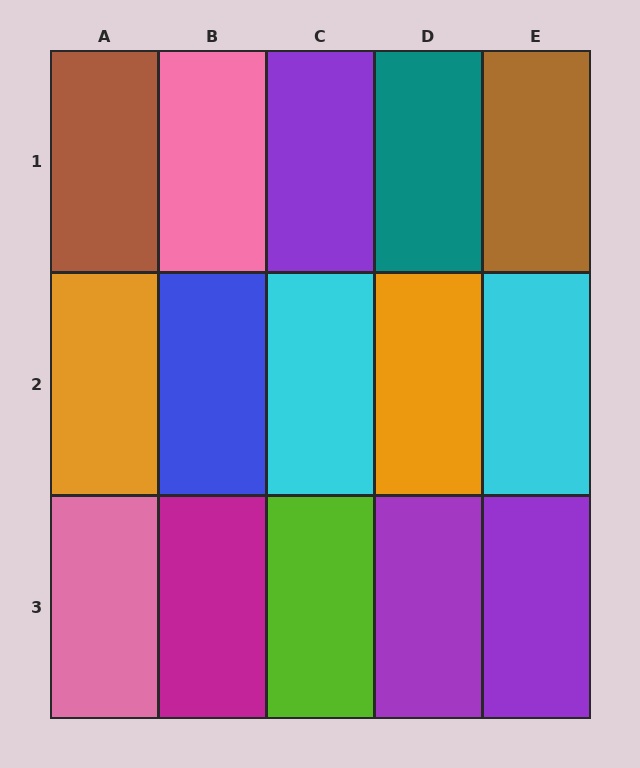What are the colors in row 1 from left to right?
Brown, pink, purple, teal, brown.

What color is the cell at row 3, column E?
Purple.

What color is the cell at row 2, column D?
Orange.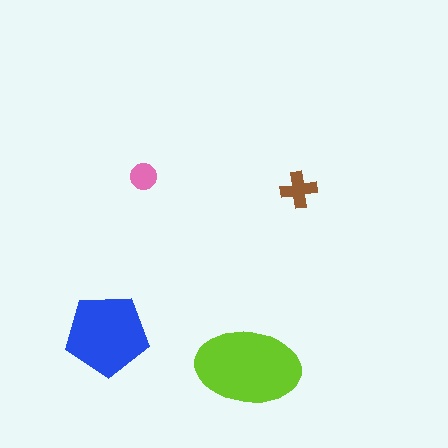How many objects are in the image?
There are 4 objects in the image.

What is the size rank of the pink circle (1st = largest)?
4th.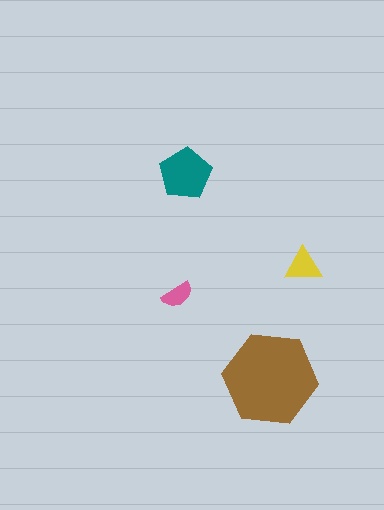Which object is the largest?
The brown hexagon.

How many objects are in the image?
There are 4 objects in the image.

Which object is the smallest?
The pink semicircle.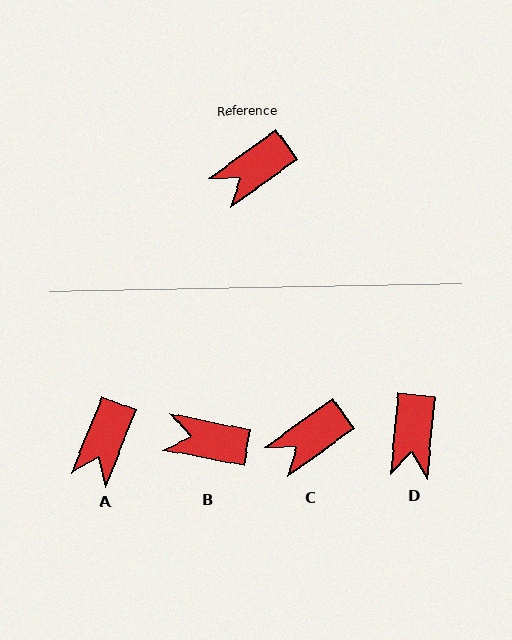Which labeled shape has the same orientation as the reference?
C.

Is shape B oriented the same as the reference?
No, it is off by about 47 degrees.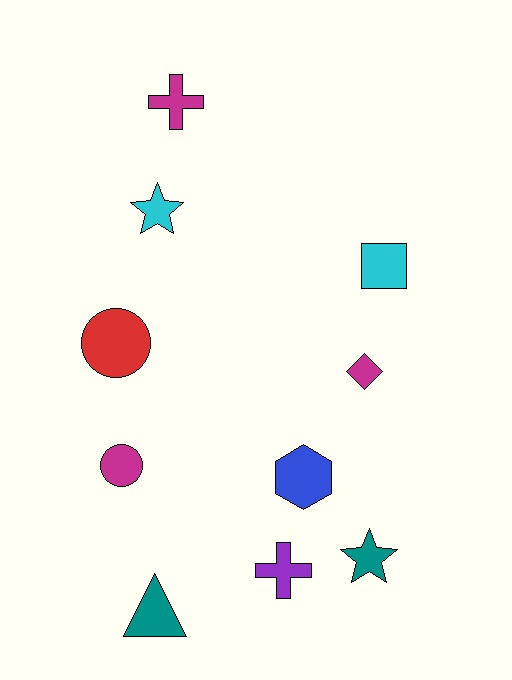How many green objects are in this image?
There are no green objects.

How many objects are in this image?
There are 10 objects.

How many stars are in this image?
There are 2 stars.